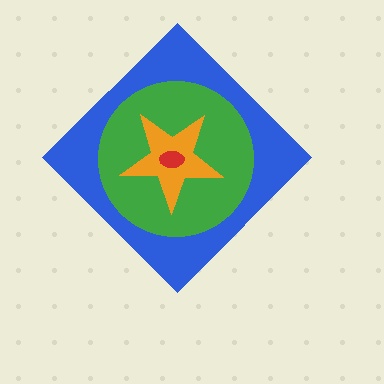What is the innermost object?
The red ellipse.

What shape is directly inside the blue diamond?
The green circle.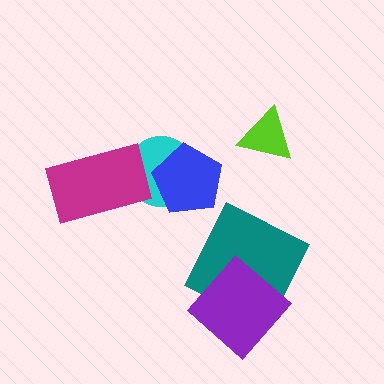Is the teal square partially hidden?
Yes, it is partially covered by another shape.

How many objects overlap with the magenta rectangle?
1 object overlaps with the magenta rectangle.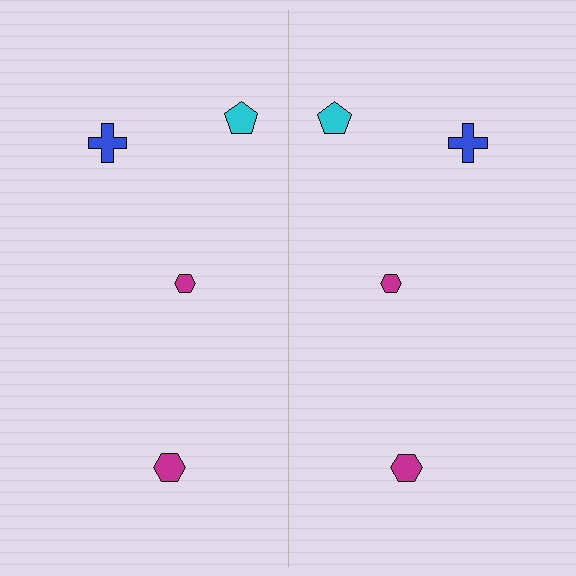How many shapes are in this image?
There are 8 shapes in this image.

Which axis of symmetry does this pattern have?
The pattern has a vertical axis of symmetry running through the center of the image.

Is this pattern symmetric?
Yes, this pattern has bilateral (reflection) symmetry.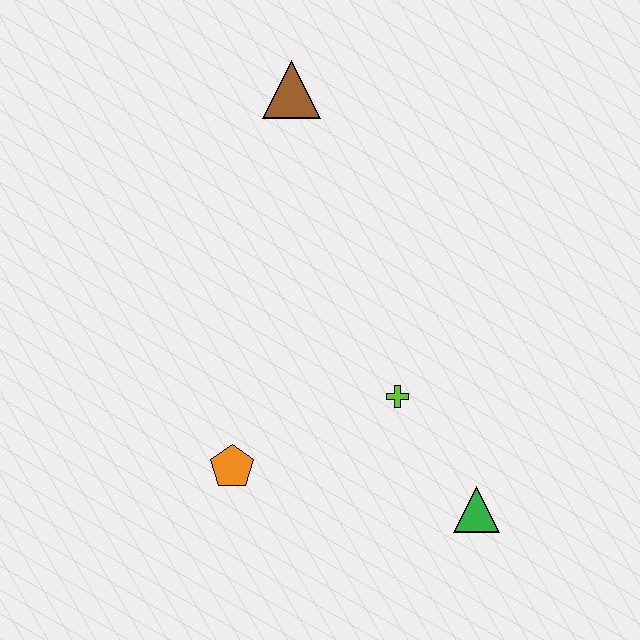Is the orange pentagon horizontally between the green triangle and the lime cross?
No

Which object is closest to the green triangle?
The lime cross is closest to the green triangle.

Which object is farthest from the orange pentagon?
The brown triangle is farthest from the orange pentagon.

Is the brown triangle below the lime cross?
No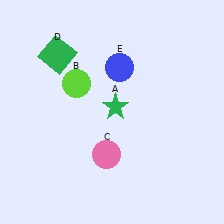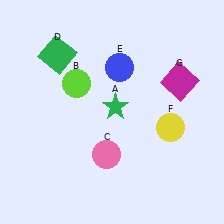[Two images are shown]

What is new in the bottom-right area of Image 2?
A yellow circle (F) was added in the bottom-right area of Image 2.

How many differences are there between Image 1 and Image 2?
There are 2 differences between the two images.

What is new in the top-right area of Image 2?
A magenta square (G) was added in the top-right area of Image 2.